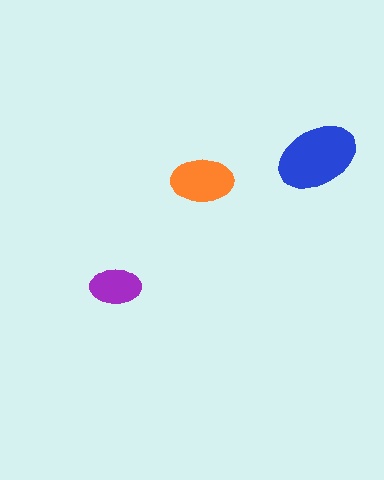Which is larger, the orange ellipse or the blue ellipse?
The blue one.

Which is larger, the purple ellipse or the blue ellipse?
The blue one.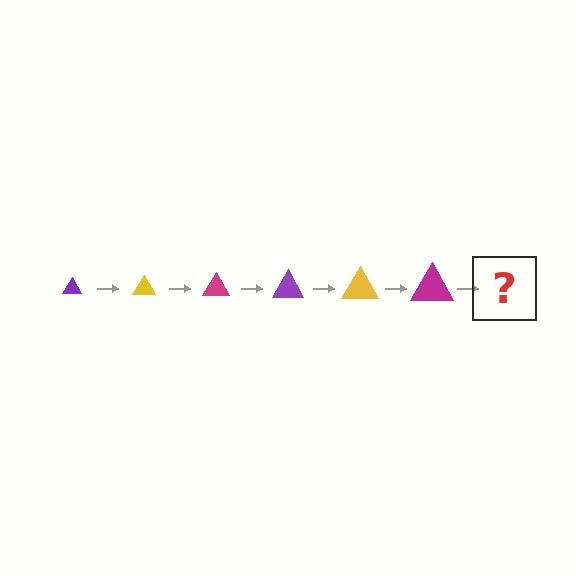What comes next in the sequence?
The next element should be a purple triangle, larger than the previous one.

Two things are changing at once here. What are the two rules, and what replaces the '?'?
The two rules are that the triangle grows larger each step and the color cycles through purple, yellow, and magenta. The '?' should be a purple triangle, larger than the previous one.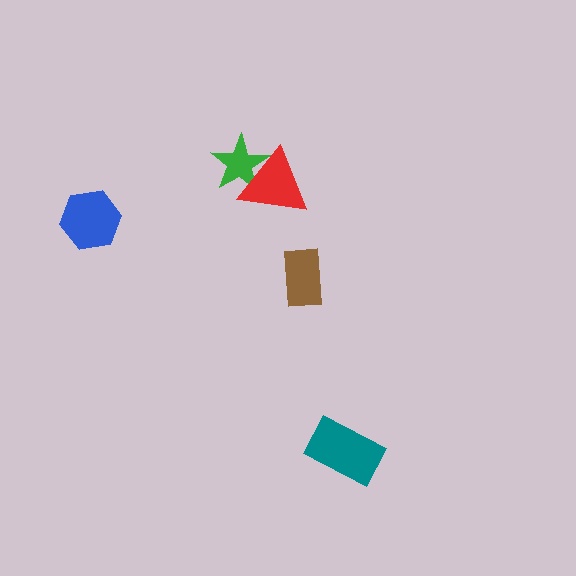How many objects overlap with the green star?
1 object overlaps with the green star.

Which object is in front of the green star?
The red triangle is in front of the green star.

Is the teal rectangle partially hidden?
No, no other shape covers it.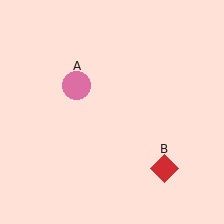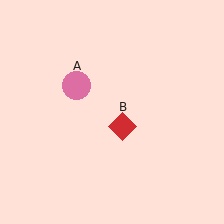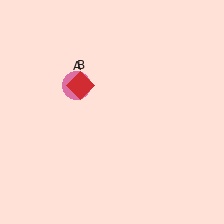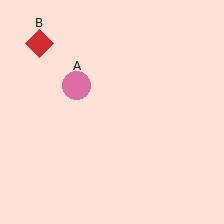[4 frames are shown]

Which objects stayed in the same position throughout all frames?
Pink circle (object A) remained stationary.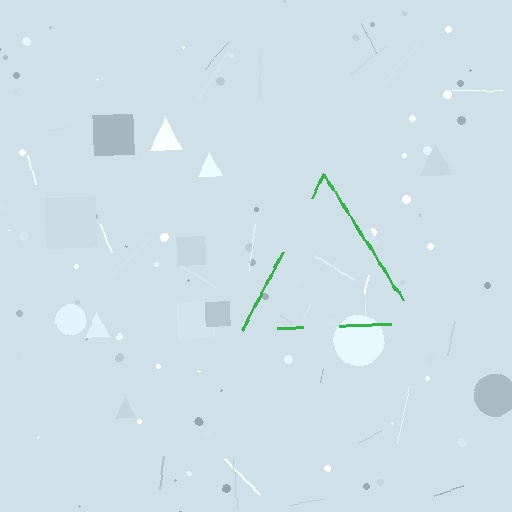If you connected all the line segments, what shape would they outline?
They would outline a triangle.